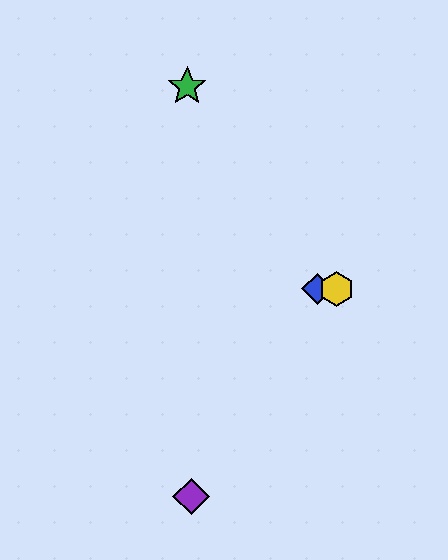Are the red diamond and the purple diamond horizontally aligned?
No, the red diamond is at y≈289 and the purple diamond is at y≈497.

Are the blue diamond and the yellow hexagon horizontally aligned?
Yes, both are at y≈289.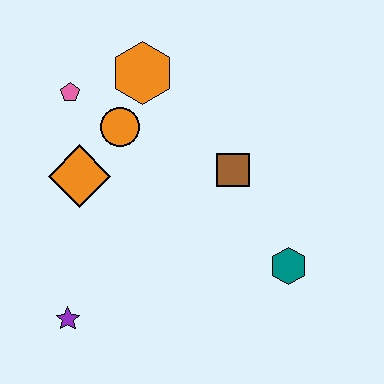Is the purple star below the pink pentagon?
Yes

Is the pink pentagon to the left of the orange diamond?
Yes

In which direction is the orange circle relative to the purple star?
The orange circle is above the purple star.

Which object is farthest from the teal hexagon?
The pink pentagon is farthest from the teal hexagon.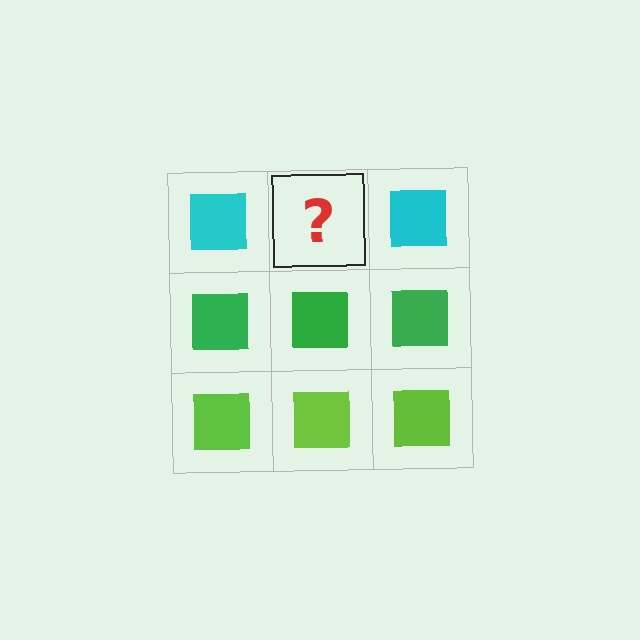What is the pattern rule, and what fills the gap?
The rule is that each row has a consistent color. The gap should be filled with a cyan square.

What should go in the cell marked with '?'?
The missing cell should contain a cyan square.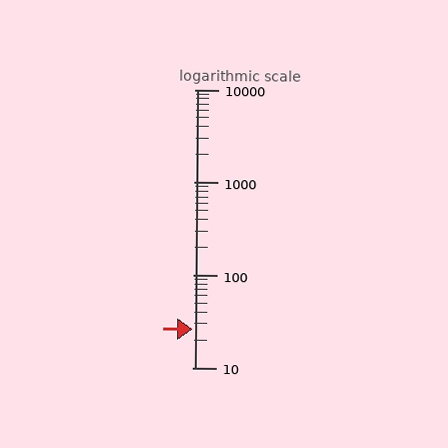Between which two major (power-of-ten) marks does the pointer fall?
The pointer is between 10 and 100.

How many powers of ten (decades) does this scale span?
The scale spans 3 decades, from 10 to 10000.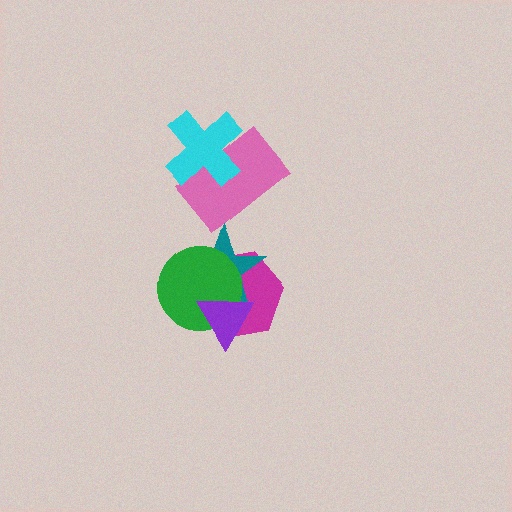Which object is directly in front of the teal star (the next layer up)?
The green circle is directly in front of the teal star.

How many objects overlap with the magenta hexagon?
3 objects overlap with the magenta hexagon.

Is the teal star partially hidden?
Yes, it is partially covered by another shape.